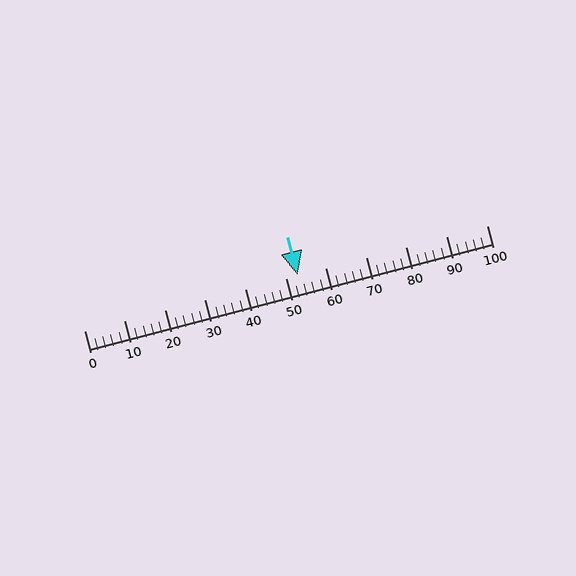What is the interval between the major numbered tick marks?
The major tick marks are spaced 10 units apart.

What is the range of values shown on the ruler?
The ruler shows values from 0 to 100.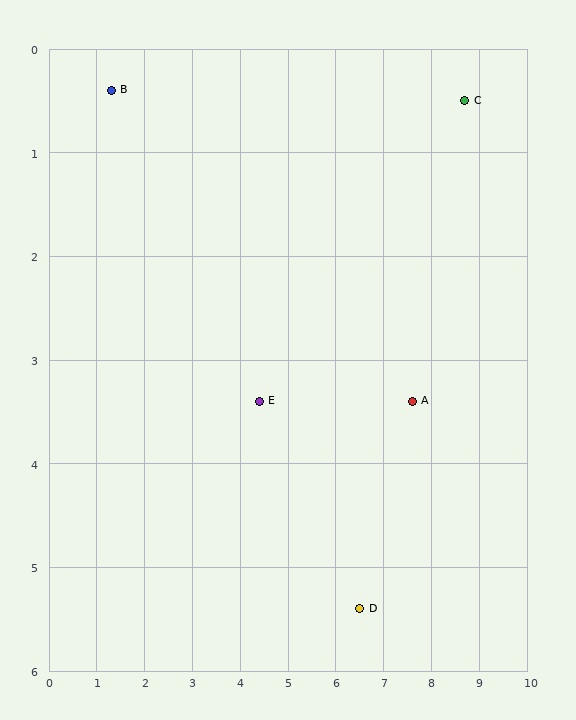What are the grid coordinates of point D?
Point D is at approximately (6.5, 5.4).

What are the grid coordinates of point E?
Point E is at approximately (4.4, 3.4).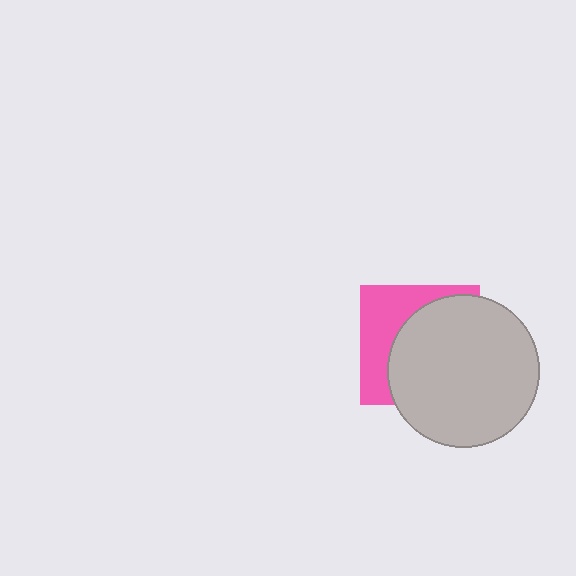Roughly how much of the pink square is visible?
A small part of it is visible (roughly 38%).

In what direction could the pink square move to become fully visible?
The pink square could move left. That would shift it out from behind the light gray circle entirely.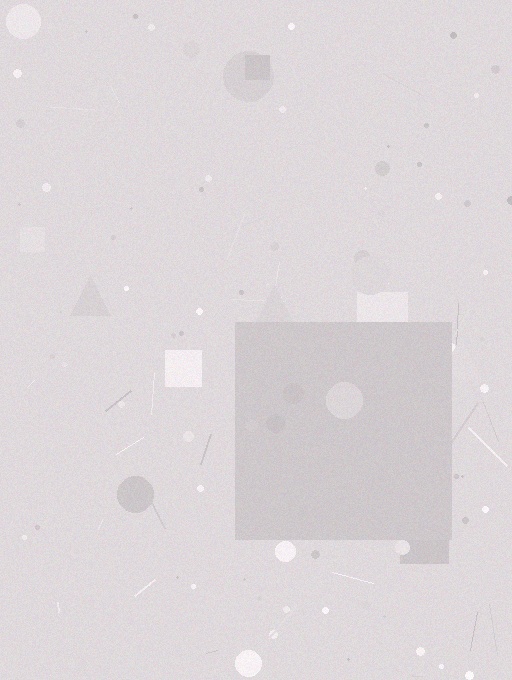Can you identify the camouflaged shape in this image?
The camouflaged shape is a square.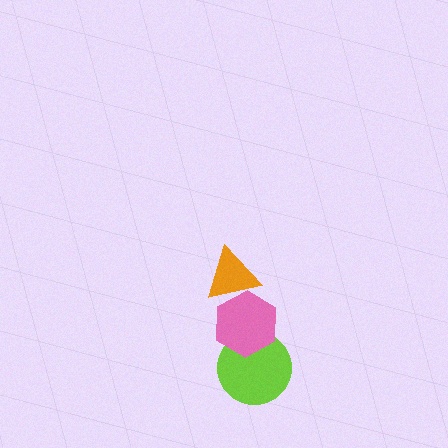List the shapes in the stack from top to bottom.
From top to bottom: the orange triangle, the pink hexagon, the lime circle.